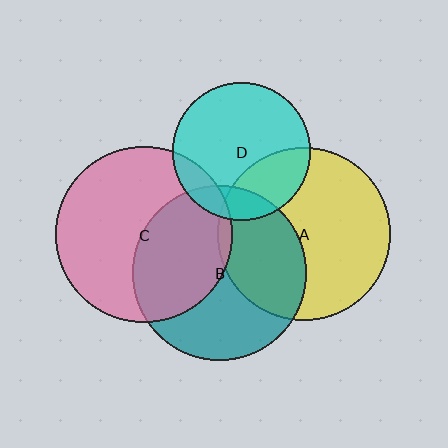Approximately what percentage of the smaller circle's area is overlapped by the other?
Approximately 10%.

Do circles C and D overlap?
Yes.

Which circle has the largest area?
Circle C (pink).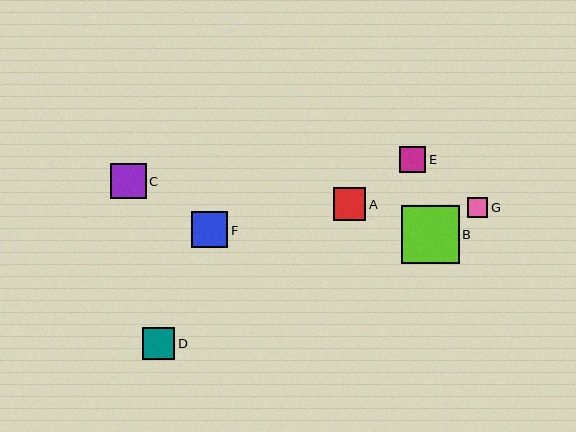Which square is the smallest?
Square G is the smallest with a size of approximately 20 pixels.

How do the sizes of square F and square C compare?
Square F and square C are approximately the same size.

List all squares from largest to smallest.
From largest to smallest: B, F, C, A, D, E, G.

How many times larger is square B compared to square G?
Square B is approximately 2.9 times the size of square G.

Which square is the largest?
Square B is the largest with a size of approximately 58 pixels.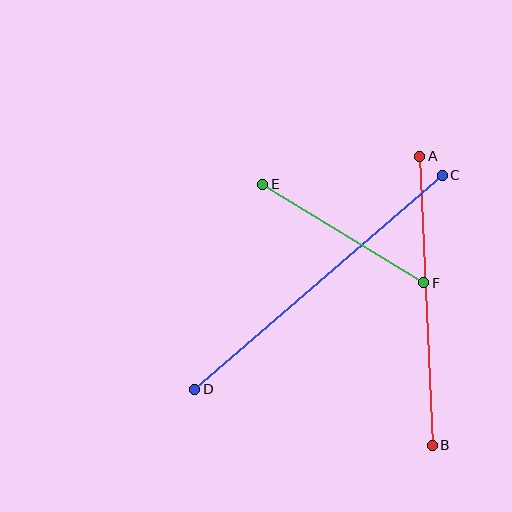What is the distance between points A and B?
The distance is approximately 289 pixels.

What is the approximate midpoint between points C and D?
The midpoint is at approximately (318, 282) pixels.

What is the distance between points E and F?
The distance is approximately 189 pixels.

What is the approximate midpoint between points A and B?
The midpoint is at approximately (426, 301) pixels.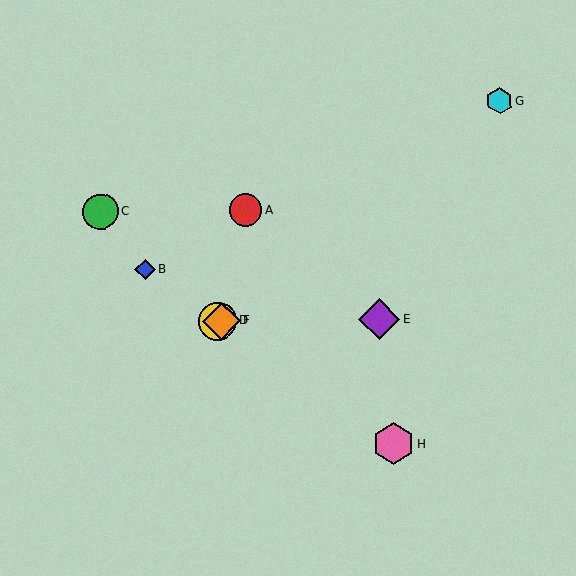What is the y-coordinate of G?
Object G is at y≈101.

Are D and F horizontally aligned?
Yes, both are at y≈321.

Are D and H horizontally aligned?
No, D is at y≈321 and H is at y≈444.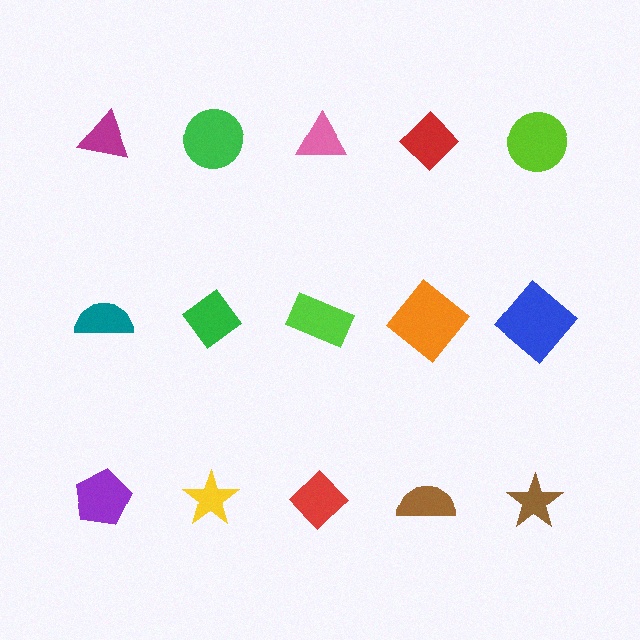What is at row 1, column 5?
A lime circle.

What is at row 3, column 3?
A red diamond.